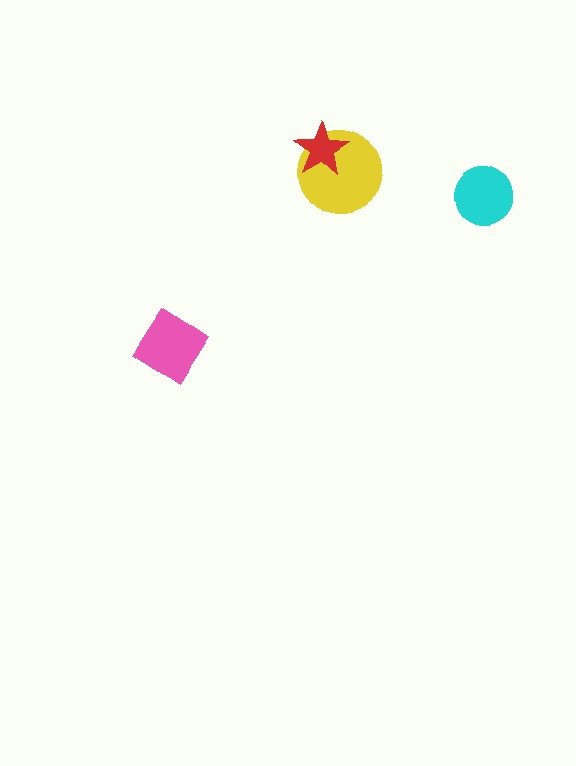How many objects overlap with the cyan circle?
0 objects overlap with the cyan circle.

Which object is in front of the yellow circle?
The red star is in front of the yellow circle.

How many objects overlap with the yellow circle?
1 object overlaps with the yellow circle.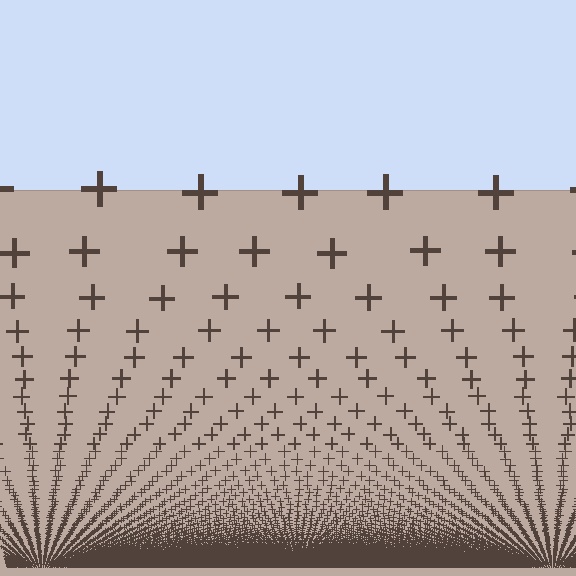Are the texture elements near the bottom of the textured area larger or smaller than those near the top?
Smaller. The gradient is inverted — elements near the bottom are smaller and denser.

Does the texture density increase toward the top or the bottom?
Density increases toward the bottom.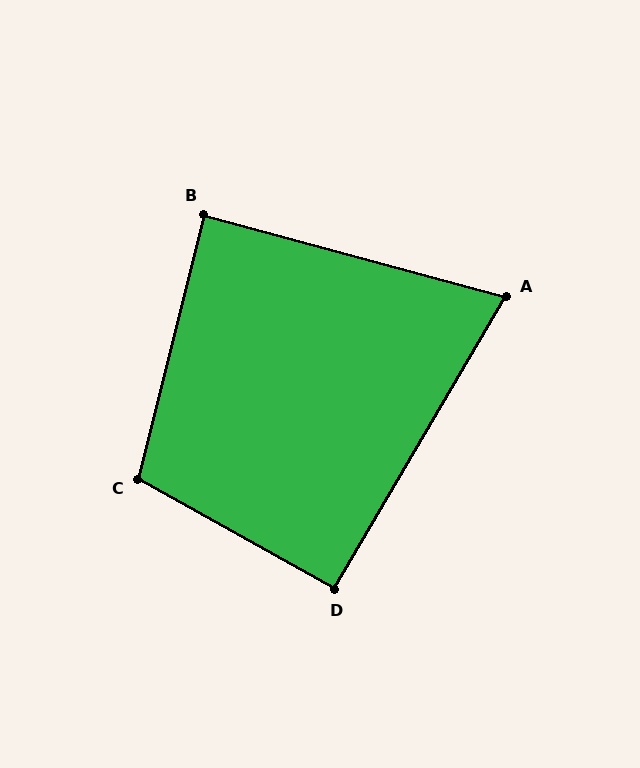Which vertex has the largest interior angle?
C, at approximately 105 degrees.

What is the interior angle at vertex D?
Approximately 91 degrees (approximately right).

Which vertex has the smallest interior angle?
A, at approximately 75 degrees.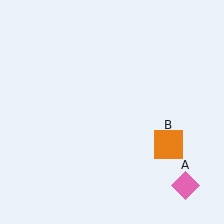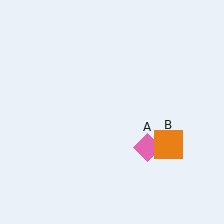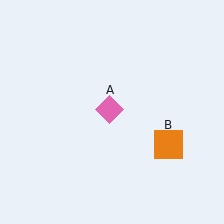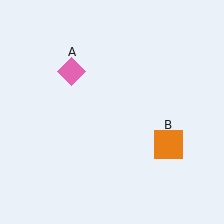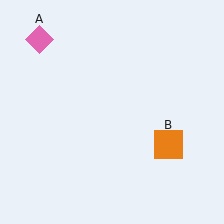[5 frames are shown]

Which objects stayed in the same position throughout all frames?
Orange square (object B) remained stationary.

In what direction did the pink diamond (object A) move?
The pink diamond (object A) moved up and to the left.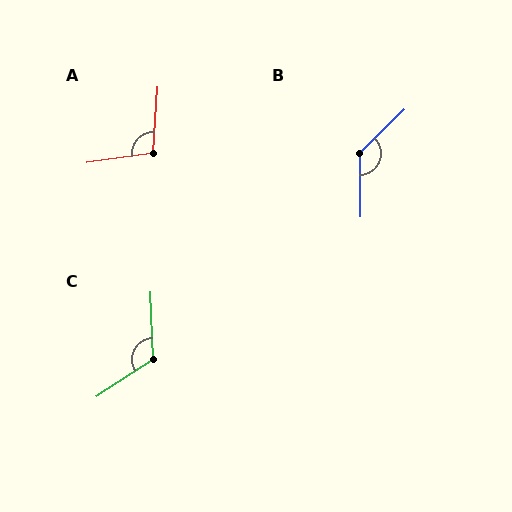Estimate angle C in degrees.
Approximately 121 degrees.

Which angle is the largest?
B, at approximately 134 degrees.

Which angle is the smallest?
A, at approximately 102 degrees.